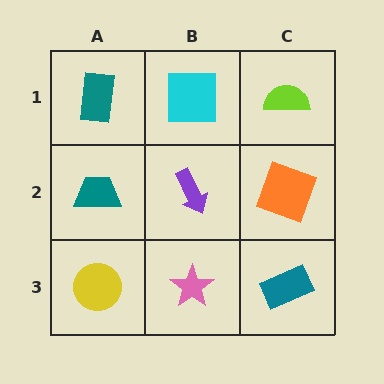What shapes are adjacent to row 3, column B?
A purple arrow (row 2, column B), a yellow circle (row 3, column A), a teal rectangle (row 3, column C).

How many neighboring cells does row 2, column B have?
4.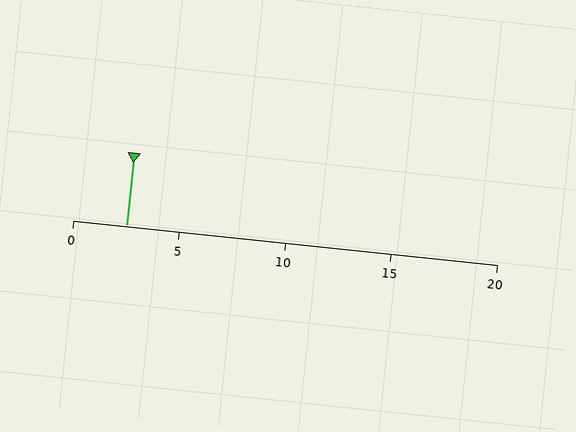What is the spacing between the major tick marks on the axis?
The major ticks are spaced 5 apart.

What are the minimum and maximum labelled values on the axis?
The axis runs from 0 to 20.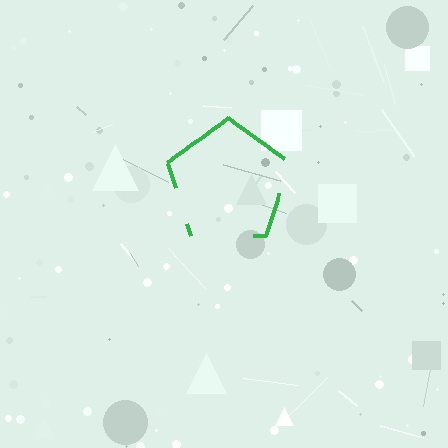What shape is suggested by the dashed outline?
The dashed outline suggests a pentagon.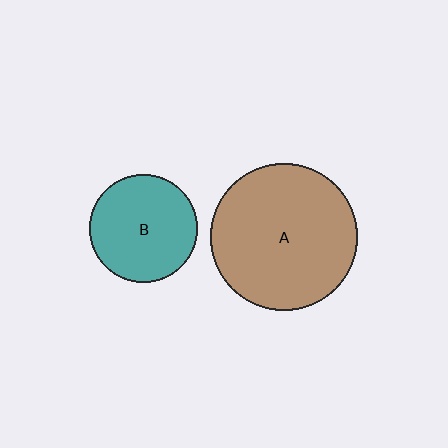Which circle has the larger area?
Circle A (brown).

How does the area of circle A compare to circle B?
Approximately 1.9 times.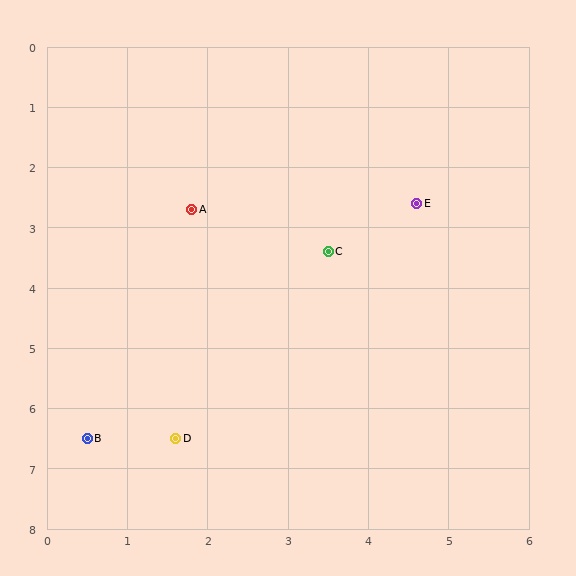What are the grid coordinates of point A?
Point A is at approximately (1.8, 2.7).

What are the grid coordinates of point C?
Point C is at approximately (3.5, 3.4).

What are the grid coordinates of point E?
Point E is at approximately (4.6, 2.6).